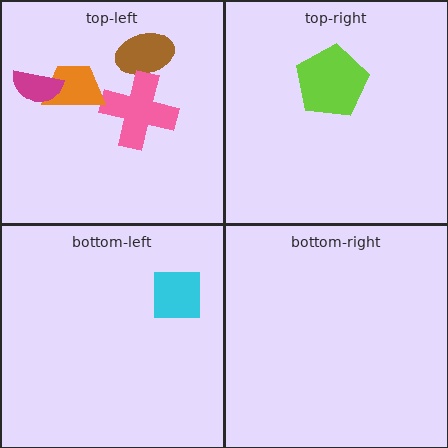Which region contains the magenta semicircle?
The top-left region.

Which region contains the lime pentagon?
The top-right region.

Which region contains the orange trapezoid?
The top-left region.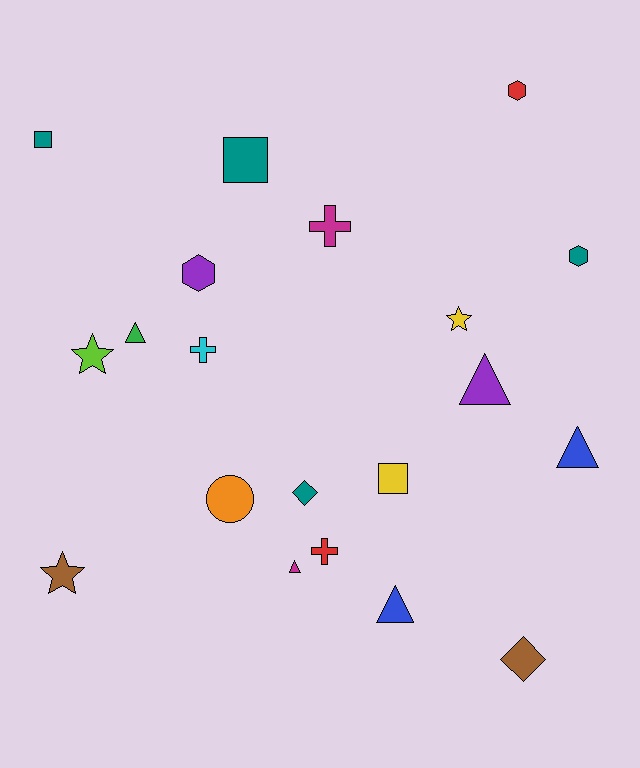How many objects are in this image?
There are 20 objects.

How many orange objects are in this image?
There is 1 orange object.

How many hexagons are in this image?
There are 3 hexagons.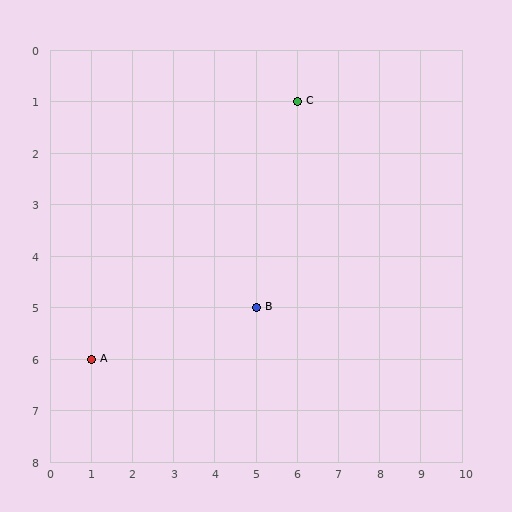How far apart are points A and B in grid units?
Points A and B are 4 columns and 1 row apart (about 4.1 grid units diagonally).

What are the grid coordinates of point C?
Point C is at grid coordinates (6, 1).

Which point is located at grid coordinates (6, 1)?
Point C is at (6, 1).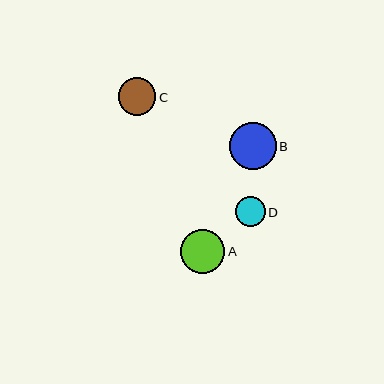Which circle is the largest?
Circle B is the largest with a size of approximately 47 pixels.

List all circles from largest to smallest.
From largest to smallest: B, A, C, D.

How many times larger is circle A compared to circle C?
Circle A is approximately 1.2 times the size of circle C.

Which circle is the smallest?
Circle D is the smallest with a size of approximately 30 pixels.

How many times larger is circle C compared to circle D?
Circle C is approximately 1.3 times the size of circle D.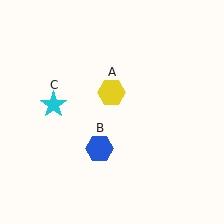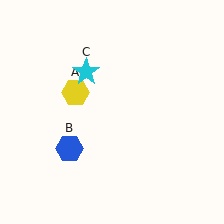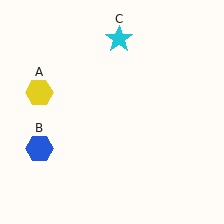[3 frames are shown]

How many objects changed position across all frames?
3 objects changed position: yellow hexagon (object A), blue hexagon (object B), cyan star (object C).